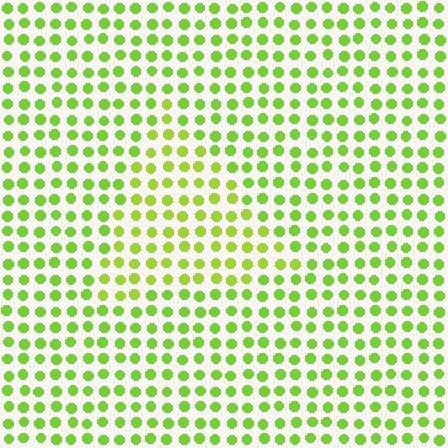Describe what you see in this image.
The image is filled with small lime elements in a uniform arrangement. A triangle-shaped region is visible where the elements are tinted to a slightly different hue, forming a subtle color boundary.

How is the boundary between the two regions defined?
The boundary is defined purely by a slight shift in hue (about 16 degrees). Spacing, size, and orientation are identical on both sides.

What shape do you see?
I see a triangle.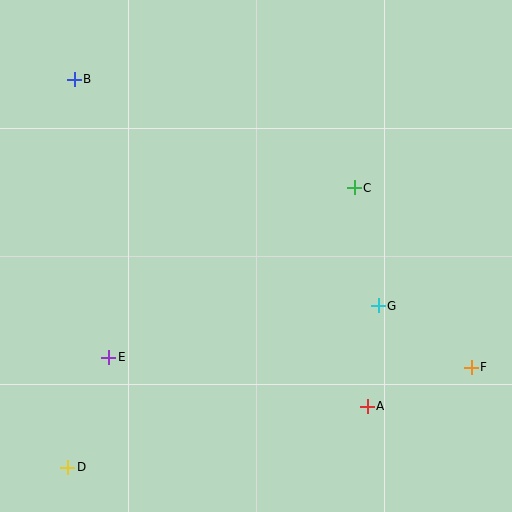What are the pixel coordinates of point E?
Point E is at (108, 357).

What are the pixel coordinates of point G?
Point G is at (378, 306).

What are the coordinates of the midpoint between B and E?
The midpoint between B and E is at (91, 218).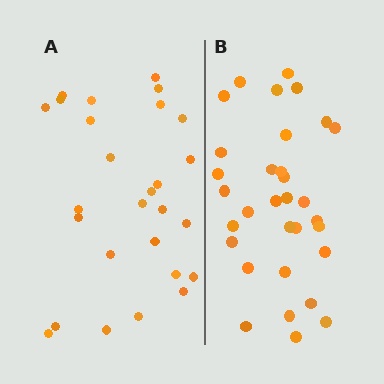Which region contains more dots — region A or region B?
Region B (the right region) has more dots.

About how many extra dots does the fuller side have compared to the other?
Region B has about 5 more dots than region A.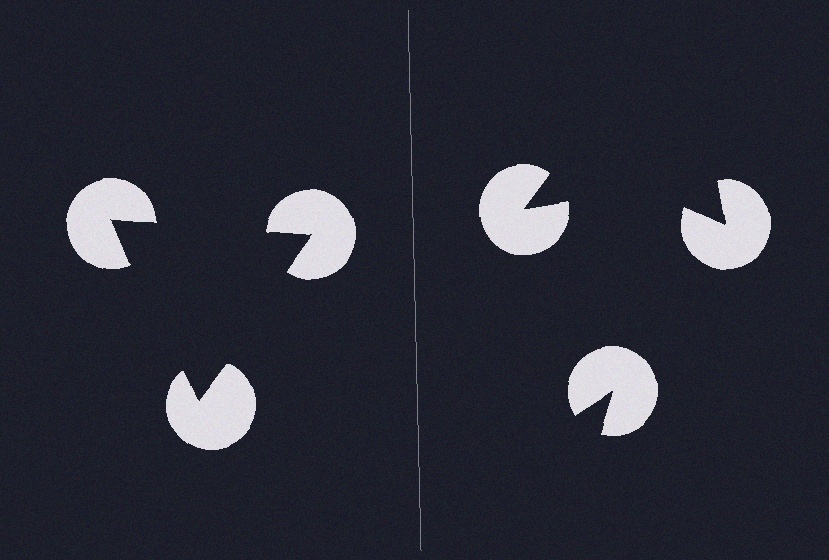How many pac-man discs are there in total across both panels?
6 — 3 on each side.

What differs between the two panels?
The pac-man discs are positioned identically on both sides; only the wedge orientations differ. On the left they align to a triangle; on the right they are misaligned.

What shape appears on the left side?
An illusory triangle.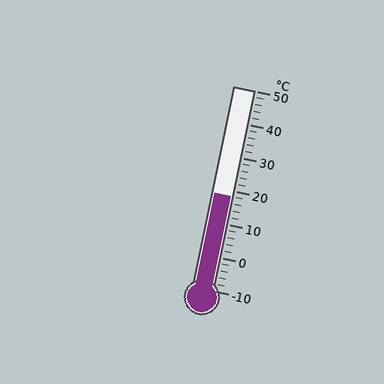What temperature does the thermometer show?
The thermometer shows approximately 18°C.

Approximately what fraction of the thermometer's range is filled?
The thermometer is filled to approximately 45% of its range.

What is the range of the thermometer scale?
The thermometer scale ranges from -10°C to 50°C.